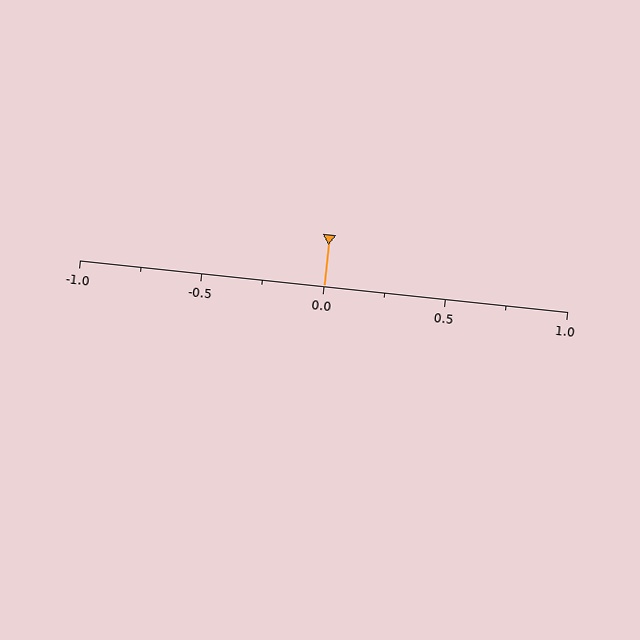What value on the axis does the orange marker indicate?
The marker indicates approximately 0.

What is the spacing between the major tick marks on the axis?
The major ticks are spaced 0.5 apart.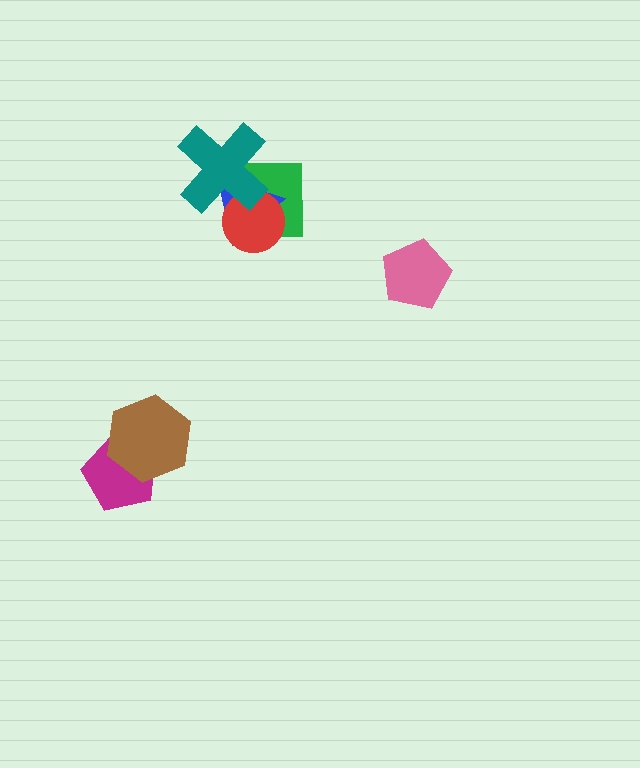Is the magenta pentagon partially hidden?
Yes, it is partially covered by another shape.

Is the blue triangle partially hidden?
Yes, it is partially covered by another shape.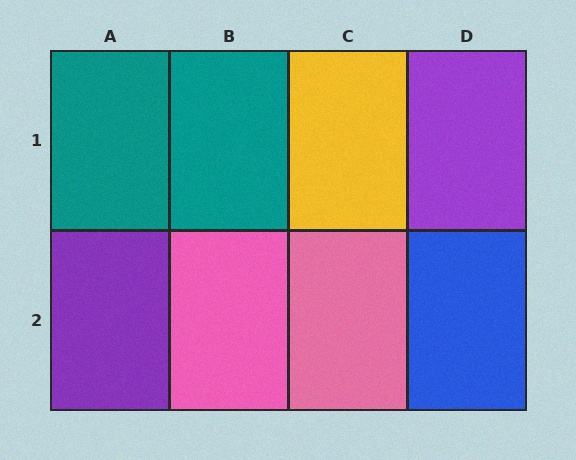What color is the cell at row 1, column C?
Yellow.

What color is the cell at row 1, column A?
Teal.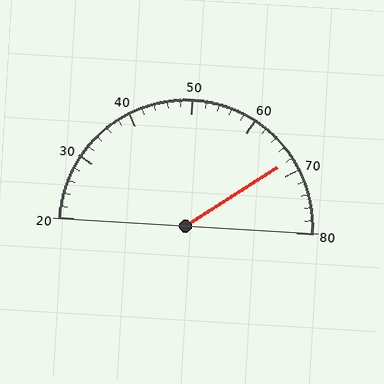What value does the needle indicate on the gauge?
The needle indicates approximately 68.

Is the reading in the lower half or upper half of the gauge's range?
The reading is in the upper half of the range (20 to 80).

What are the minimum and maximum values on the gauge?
The gauge ranges from 20 to 80.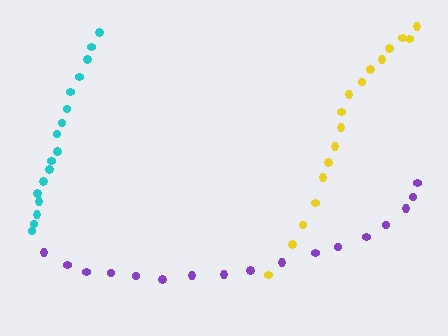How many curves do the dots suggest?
There are 3 distinct paths.